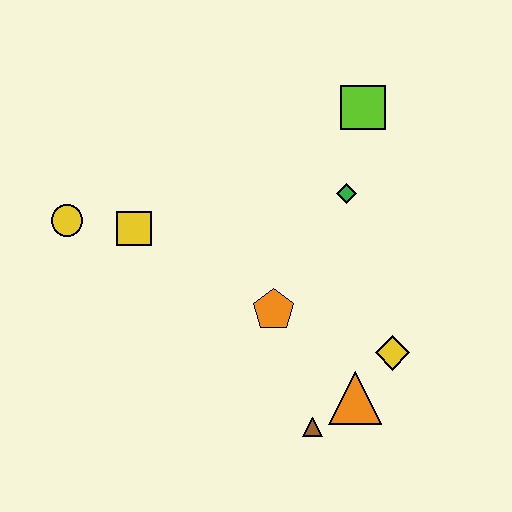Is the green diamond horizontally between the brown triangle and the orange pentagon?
No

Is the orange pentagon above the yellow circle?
No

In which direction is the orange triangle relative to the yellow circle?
The orange triangle is to the right of the yellow circle.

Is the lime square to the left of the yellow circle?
No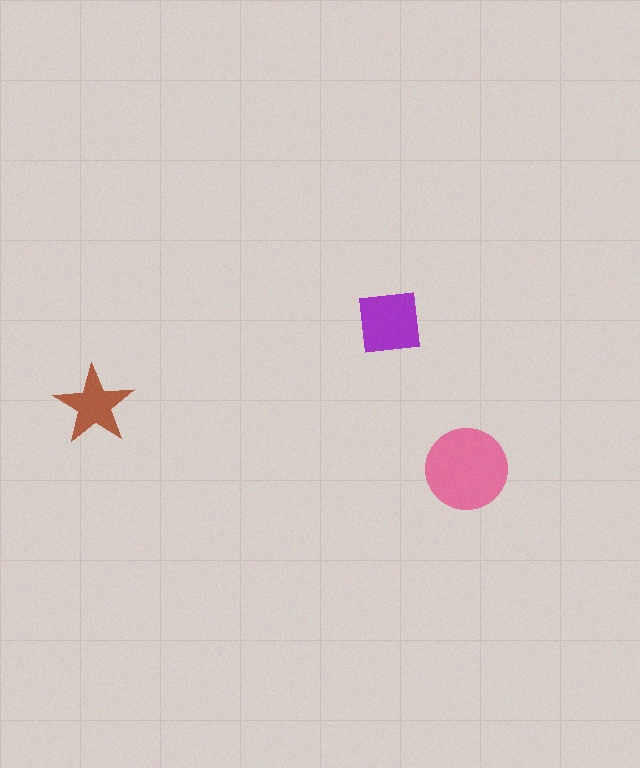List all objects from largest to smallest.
The pink circle, the purple square, the brown star.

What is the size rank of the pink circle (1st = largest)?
1st.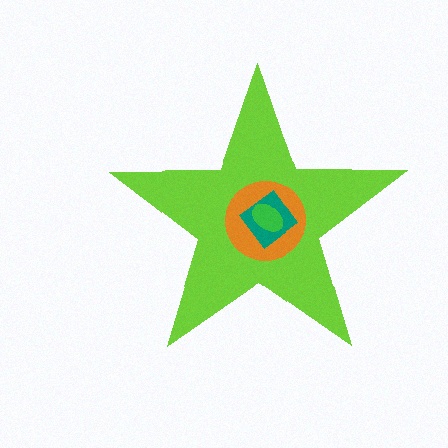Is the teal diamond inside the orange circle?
Yes.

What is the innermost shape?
The green ellipse.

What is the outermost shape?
The lime star.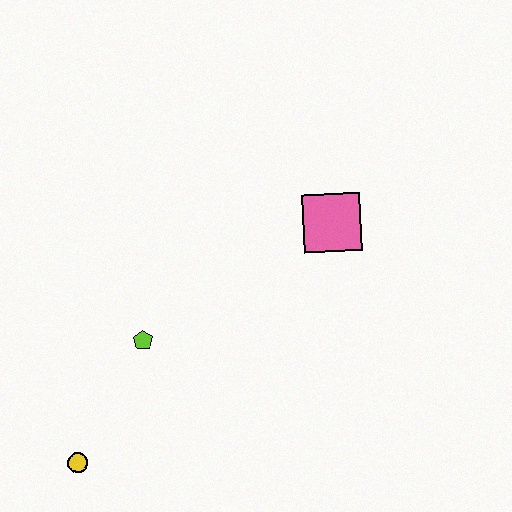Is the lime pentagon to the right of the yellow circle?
Yes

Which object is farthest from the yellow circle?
The pink square is farthest from the yellow circle.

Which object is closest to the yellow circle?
The lime pentagon is closest to the yellow circle.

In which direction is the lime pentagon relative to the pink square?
The lime pentagon is to the left of the pink square.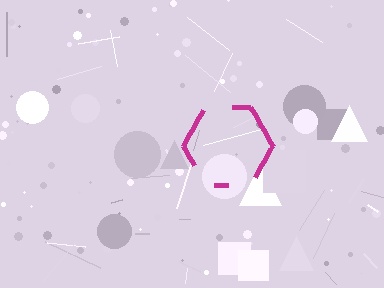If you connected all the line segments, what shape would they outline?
They would outline a hexagon.